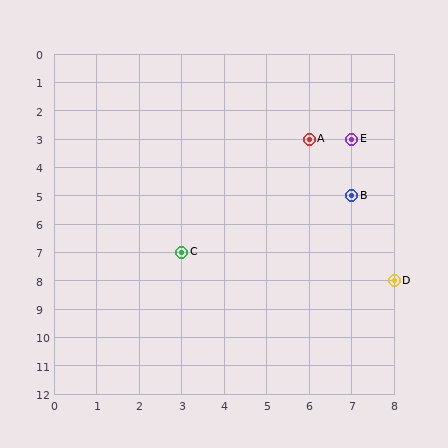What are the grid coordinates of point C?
Point C is at grid coordinates (3, 7).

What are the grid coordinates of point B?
Point B is at grid coordinates (7, 5).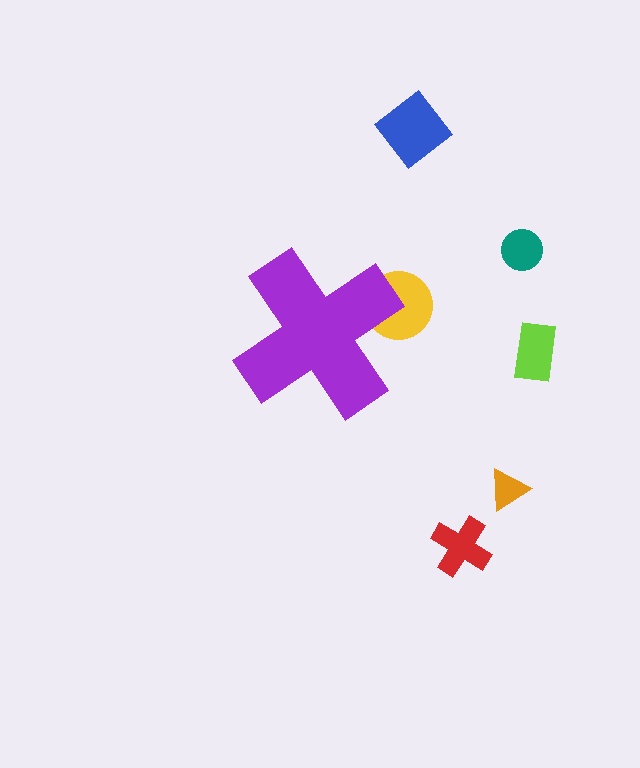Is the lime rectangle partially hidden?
No, the lime rectangle is fully visible.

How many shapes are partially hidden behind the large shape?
1 shape is partially hidden.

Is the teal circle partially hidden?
No, the teal circle is fully visible.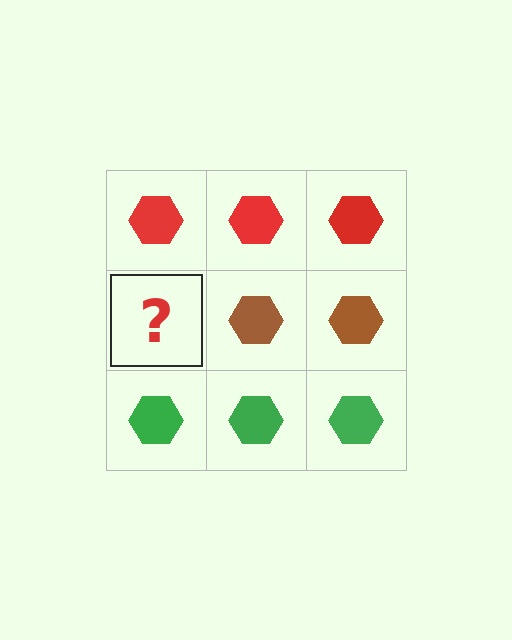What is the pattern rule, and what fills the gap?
The rule is that each row has a consistent color. The gap should be filled with a brown hexagon.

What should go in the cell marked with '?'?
The missing cell should contain a brown hexagon.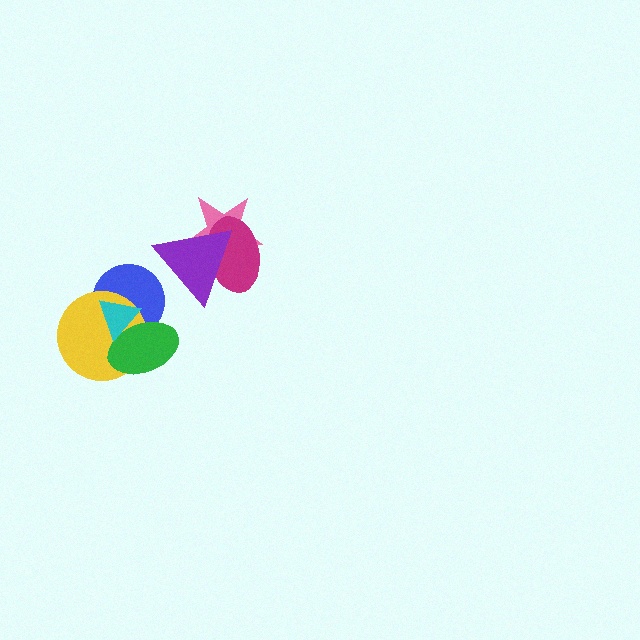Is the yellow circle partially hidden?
Yes, it is partially covered by another shape.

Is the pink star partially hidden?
Yes, it is partially covered by another shape.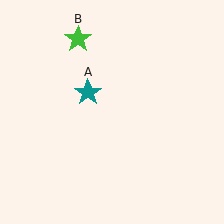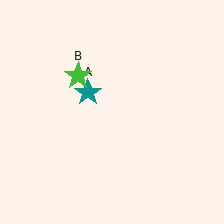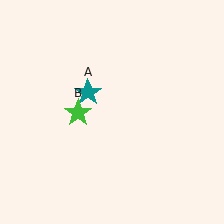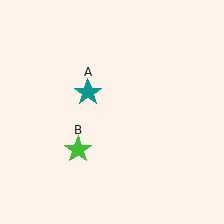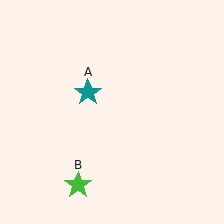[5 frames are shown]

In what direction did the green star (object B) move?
The green star (object B) moved down.